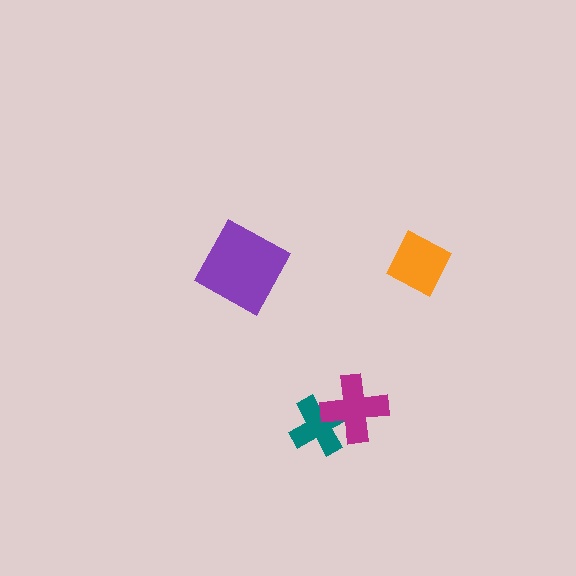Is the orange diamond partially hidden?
No, no other shape covers it.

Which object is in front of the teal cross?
The magenta cross is in front of the teal cross.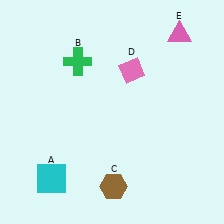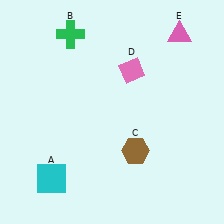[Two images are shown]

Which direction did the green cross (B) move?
The green cross (B) moved up.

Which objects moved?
The objects that moved are: the green cross (B), the brown hexagon (C).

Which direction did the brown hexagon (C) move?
The brown hexagon (C) moved up.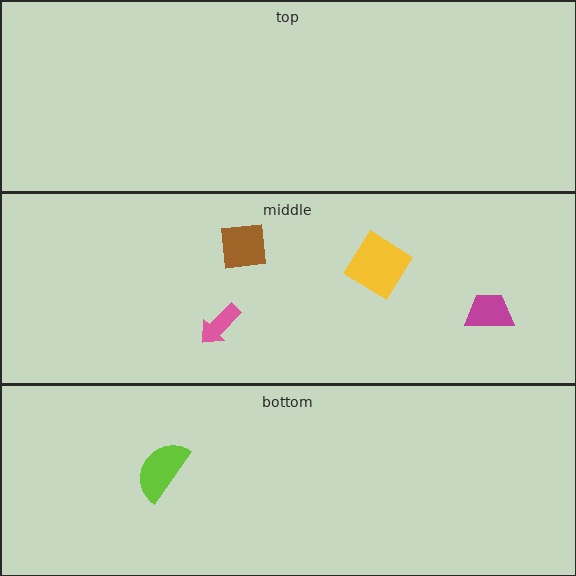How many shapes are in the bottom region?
1.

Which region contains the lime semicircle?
The bottom region.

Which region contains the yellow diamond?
The middle region.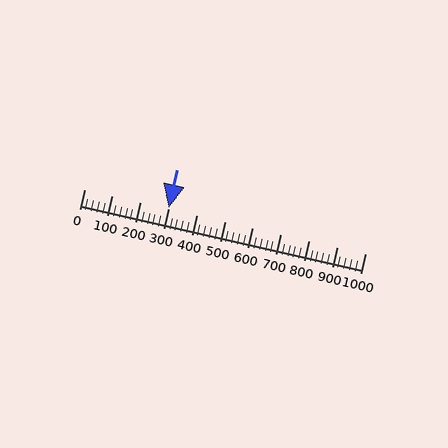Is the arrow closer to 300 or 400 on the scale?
The arrow is closer to 300.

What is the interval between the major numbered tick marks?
The major tick marks are spaced 100 units apart.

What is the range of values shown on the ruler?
The ruler shows values from 0 to 1000.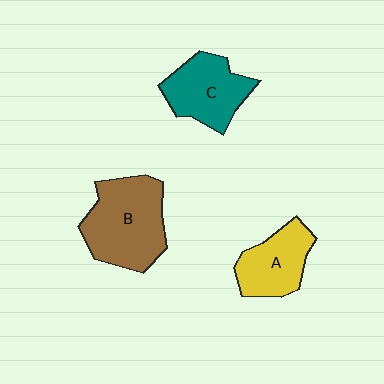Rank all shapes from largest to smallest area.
From largest to smallest: B (brown), C (teal), A (yellow).